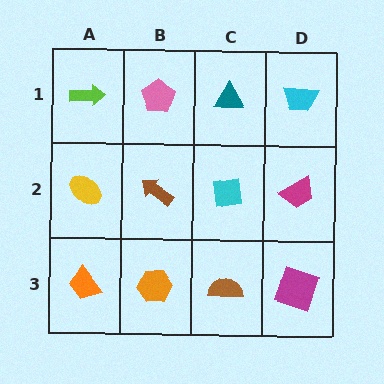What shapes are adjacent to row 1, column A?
A yellow ellipse (row 2, column A), a pink pentagon (row 1, column B).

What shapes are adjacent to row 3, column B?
A brown arrow (row 2, column B), an orange trapezoid (row 3, column A), a brown semicircle (row 3, column C).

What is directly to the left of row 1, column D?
A teal triangle.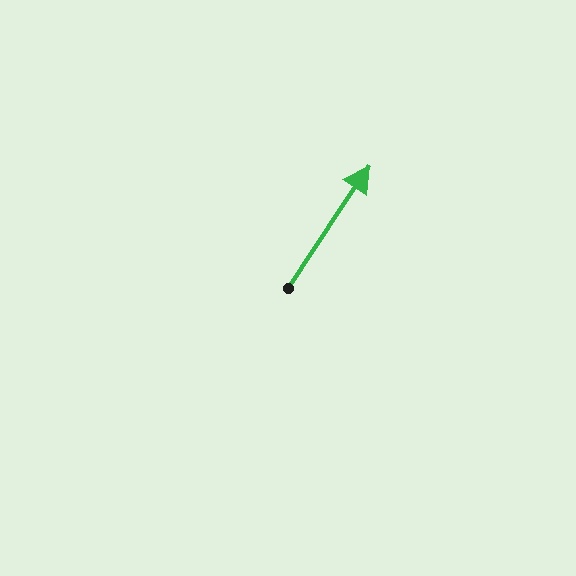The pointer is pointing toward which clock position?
Roughly 1 o'clock.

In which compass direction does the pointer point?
Northeast.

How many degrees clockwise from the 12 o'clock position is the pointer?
Approximately 33 degrees.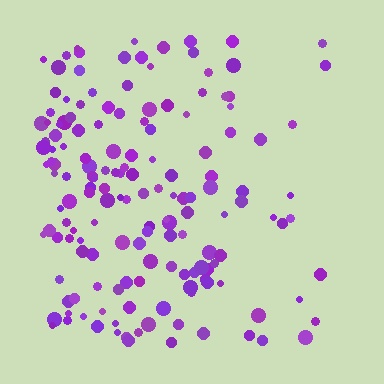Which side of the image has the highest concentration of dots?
The left.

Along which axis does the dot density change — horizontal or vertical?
Horizontal.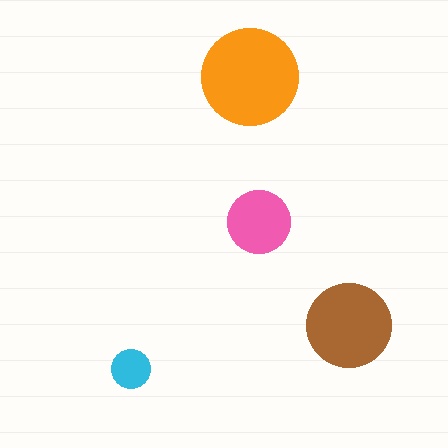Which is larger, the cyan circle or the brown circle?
The brown one.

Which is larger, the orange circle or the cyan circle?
The orange one.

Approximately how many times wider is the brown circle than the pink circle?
About 1.5 times wider.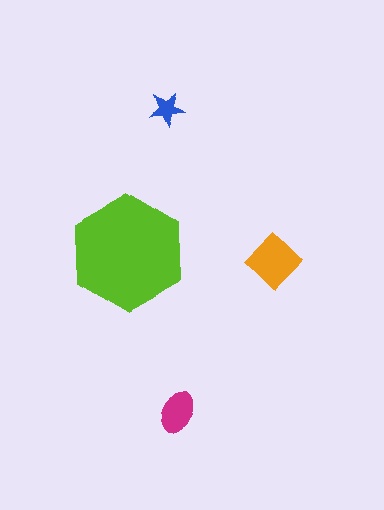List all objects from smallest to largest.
The blue star, the magenta ellipse, the orange diamond, the lime hexagon.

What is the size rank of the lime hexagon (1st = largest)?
1st.